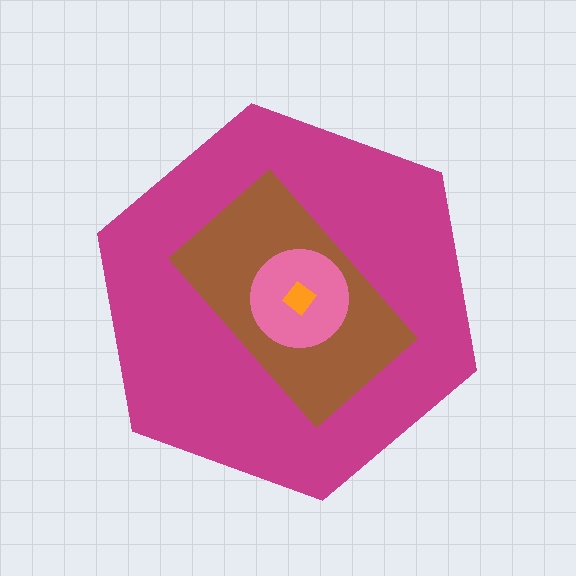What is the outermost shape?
The magenta hexagon.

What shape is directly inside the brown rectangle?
The pink circle.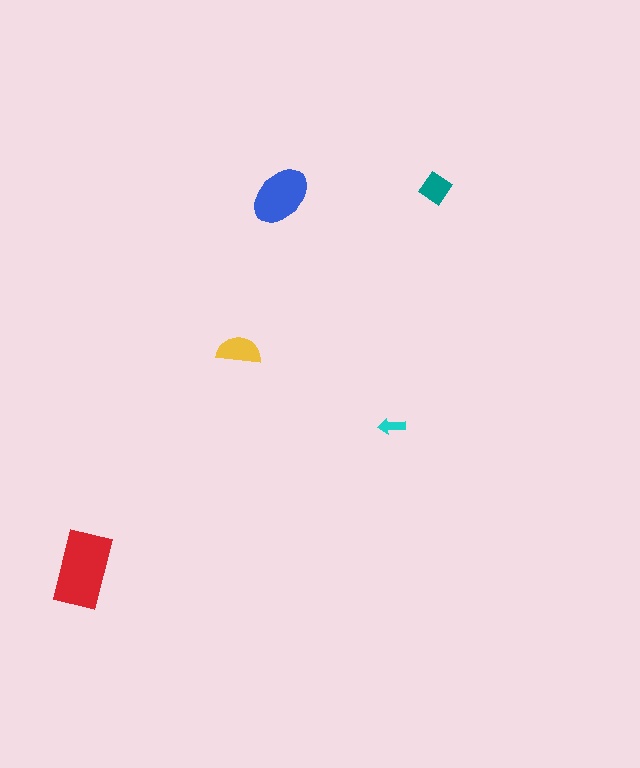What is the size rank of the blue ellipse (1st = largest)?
2nd.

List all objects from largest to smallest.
The red rectangle, the blue ellipse, the yellow semicircle, the teal diamond, the cyan arrow.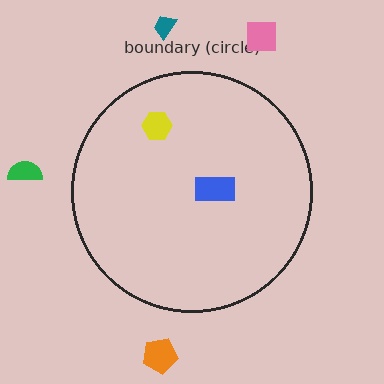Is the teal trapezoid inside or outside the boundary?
Outside.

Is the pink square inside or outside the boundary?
Outside.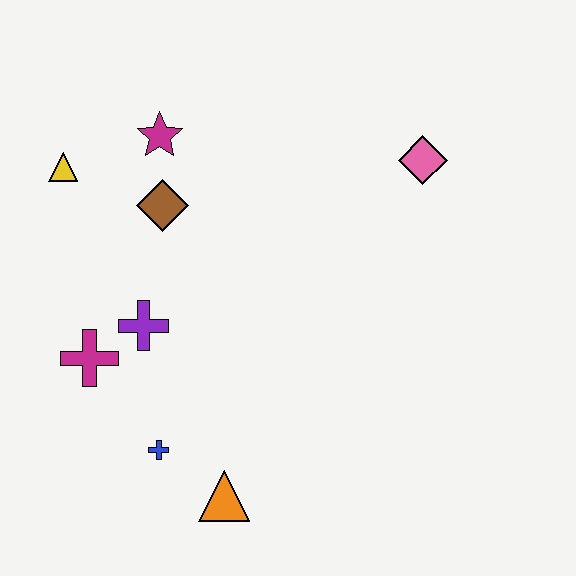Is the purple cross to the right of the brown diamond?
No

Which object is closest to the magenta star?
The brown diamond is closest to the magenta star.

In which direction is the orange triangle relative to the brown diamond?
The orange triangle is below the brown diamond.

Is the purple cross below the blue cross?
No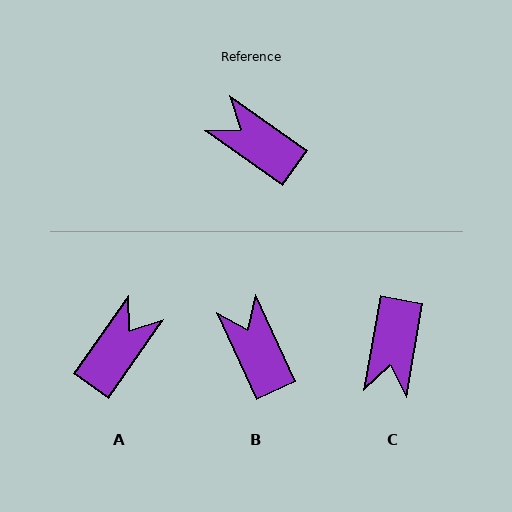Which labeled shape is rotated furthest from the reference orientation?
C, about 116 degrees away.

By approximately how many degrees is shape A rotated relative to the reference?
Approximately 90 degrees clockwise.